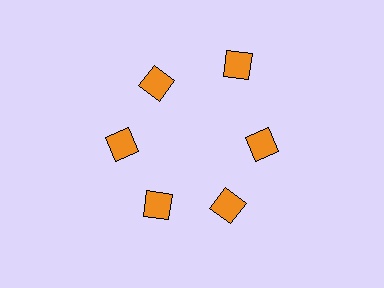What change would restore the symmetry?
The symmetry would be restored by moving it inward, back onto the ring so that all 6 diamonds sit at equal angles and equal distance from the center.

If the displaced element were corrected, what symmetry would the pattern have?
It would have 6-fold rotational symmetry — the pattern would map onto itself every 60 degrees.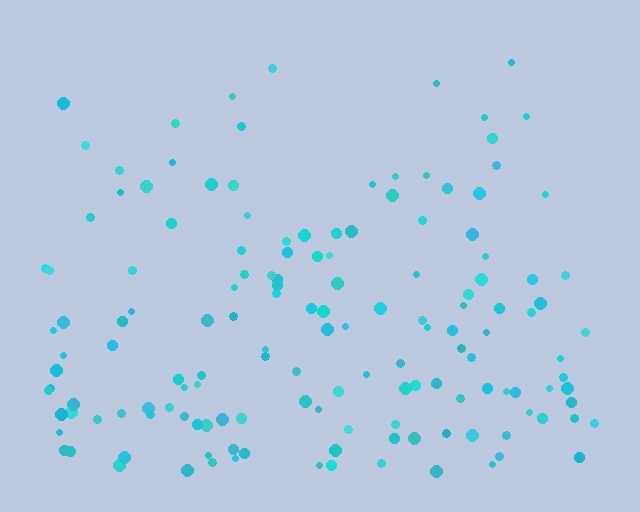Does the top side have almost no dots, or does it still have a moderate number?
Still a moderate number, just noticeably fewer than the bottom.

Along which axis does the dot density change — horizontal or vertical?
Vertical.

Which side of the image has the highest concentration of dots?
The bottom.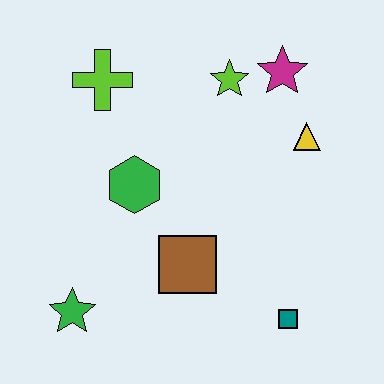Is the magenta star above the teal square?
Yes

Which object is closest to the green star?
The brown square is closest to the green star.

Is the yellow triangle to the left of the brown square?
No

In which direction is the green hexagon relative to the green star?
The green hexagon is above the green star.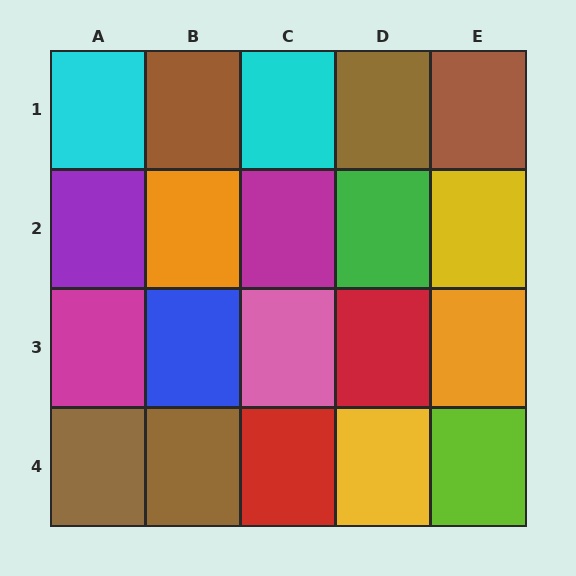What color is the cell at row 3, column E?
Orange.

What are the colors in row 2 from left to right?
Purple, orange, magenta, green, yellow.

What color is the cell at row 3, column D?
Red.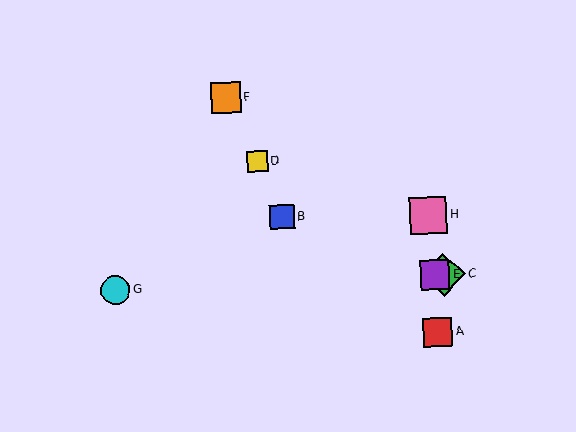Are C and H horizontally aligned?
No, C is at y≈274 and H is at y≈216.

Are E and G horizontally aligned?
Yes, both are at y≈275.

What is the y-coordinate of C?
Object C is at y≈274.